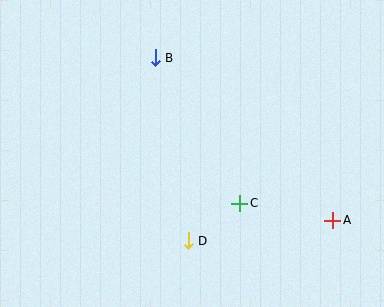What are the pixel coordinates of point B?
Point B is at (155, 58).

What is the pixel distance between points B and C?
The distance between B and C is 168 pixels.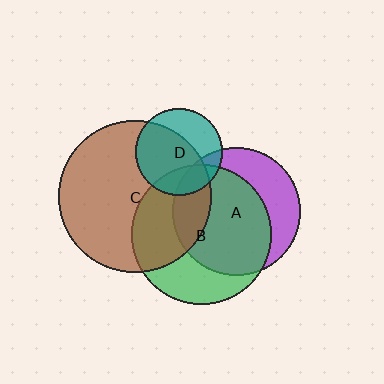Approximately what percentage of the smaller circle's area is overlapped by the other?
Approximately 40%.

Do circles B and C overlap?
Yes.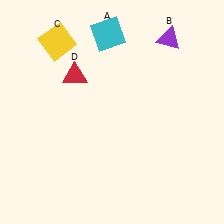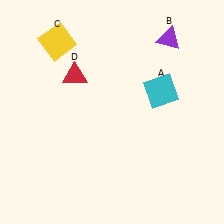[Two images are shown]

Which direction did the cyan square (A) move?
The cyan square (A) moved down.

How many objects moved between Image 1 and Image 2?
1 object moved between the two images.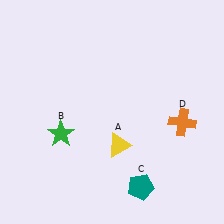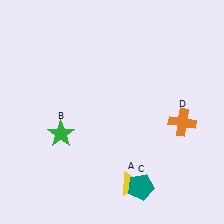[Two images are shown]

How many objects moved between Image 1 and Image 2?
1 object moved between the two images.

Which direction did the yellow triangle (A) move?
The yellow triangle (A) moved down.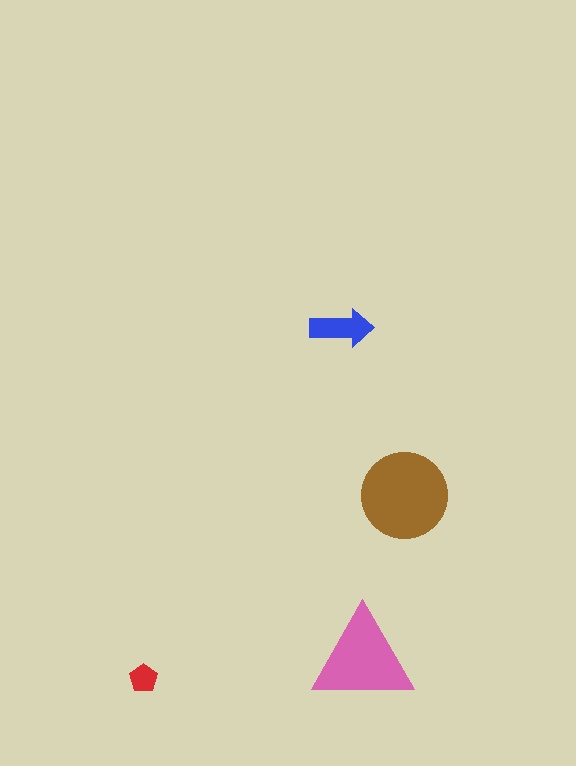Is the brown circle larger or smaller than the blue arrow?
Larger.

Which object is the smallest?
The red pentagon.